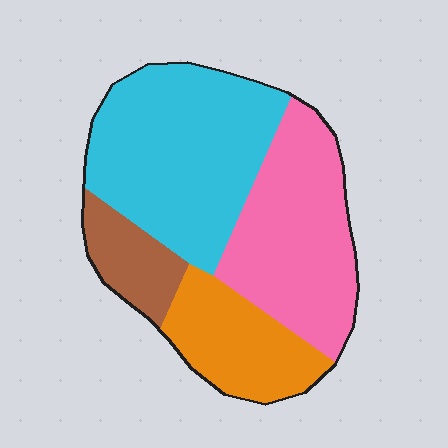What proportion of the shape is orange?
Orange covers around 20% of the shape.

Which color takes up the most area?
Cyan, at roughly 40%.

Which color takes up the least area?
Brown, at roughly 10%.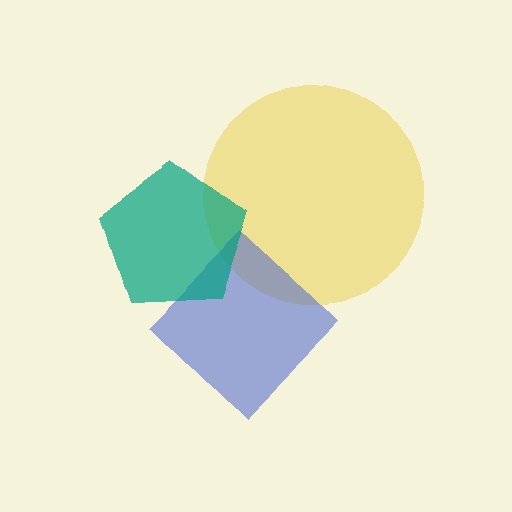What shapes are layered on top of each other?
The layered shapes are: a yellow circle, a blue diamond, a teal pentagon.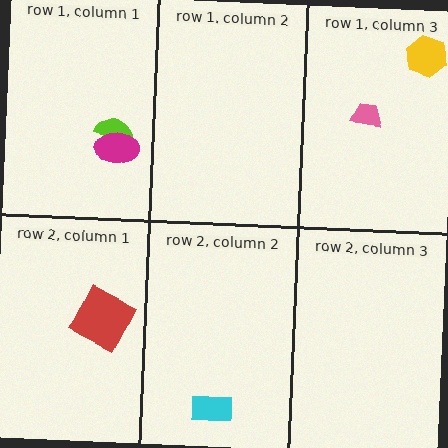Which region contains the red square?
The row 2, column 1 region.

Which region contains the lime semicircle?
The row 1, column 1 region.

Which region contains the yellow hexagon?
The row 1, column 3 region.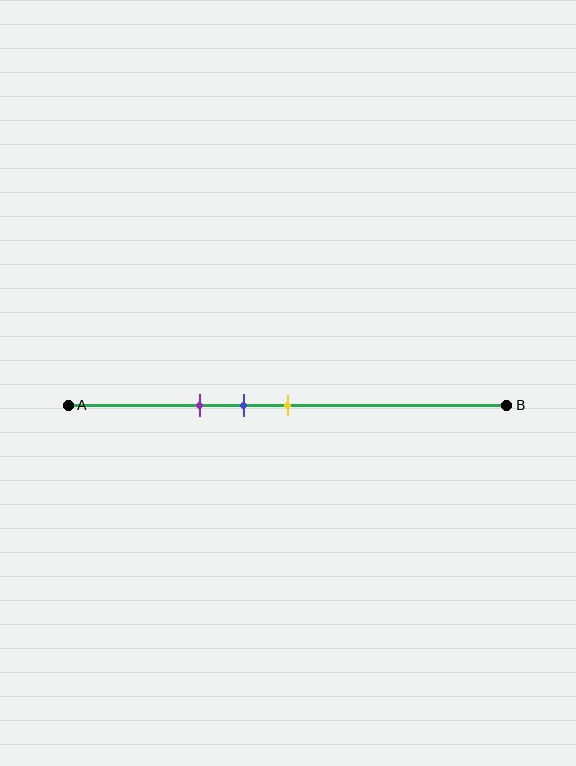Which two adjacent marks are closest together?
The blue and yellow marks are the closest adjacent pair.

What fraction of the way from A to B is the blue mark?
The blue mark is approximately 40% (0.4) of the way from A to B.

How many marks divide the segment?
There are 3 marks dividing the segment.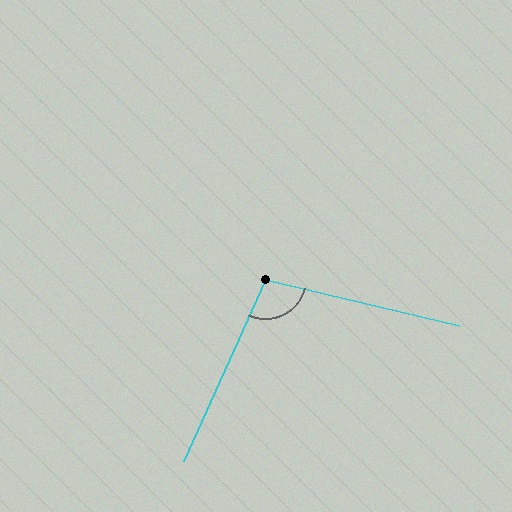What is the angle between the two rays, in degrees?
Approximately 101 degrees.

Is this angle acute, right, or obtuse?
It is obtuse.